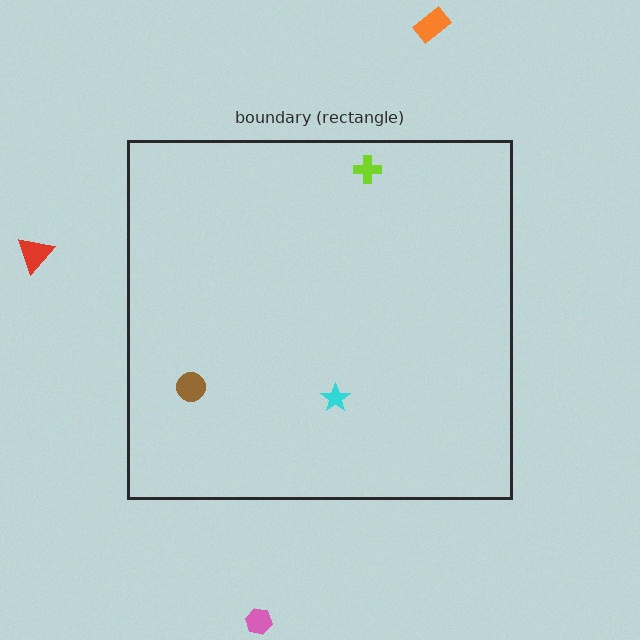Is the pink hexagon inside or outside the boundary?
Outside.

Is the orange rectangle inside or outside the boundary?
Outside.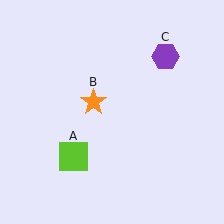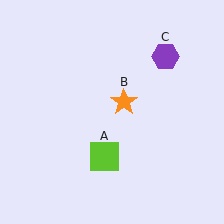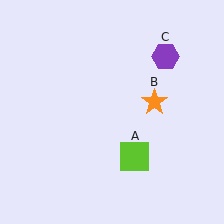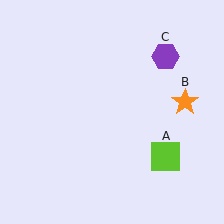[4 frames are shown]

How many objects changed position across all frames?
2 objects changed position: lime square (object A), orange star (object B).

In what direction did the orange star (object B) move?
The orange star (object B) moved right.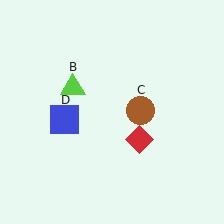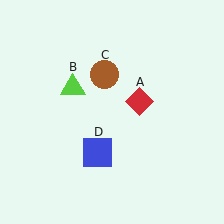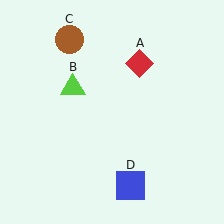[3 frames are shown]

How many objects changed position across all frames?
3 objects changed position: red diamond (object A), brown circle (object C), blue square (object D).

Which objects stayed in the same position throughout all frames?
Lime triangle (object B) remained stationary.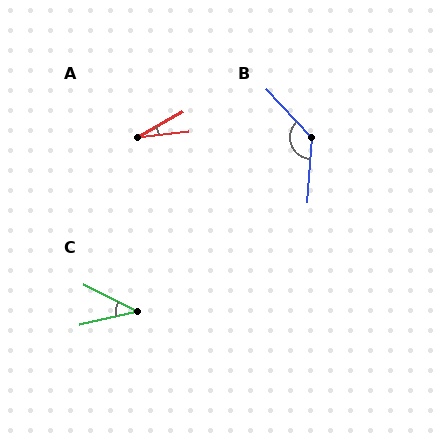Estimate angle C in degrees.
Approximately 40 degrees.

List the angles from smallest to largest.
A (23°), C (40°), B (134°).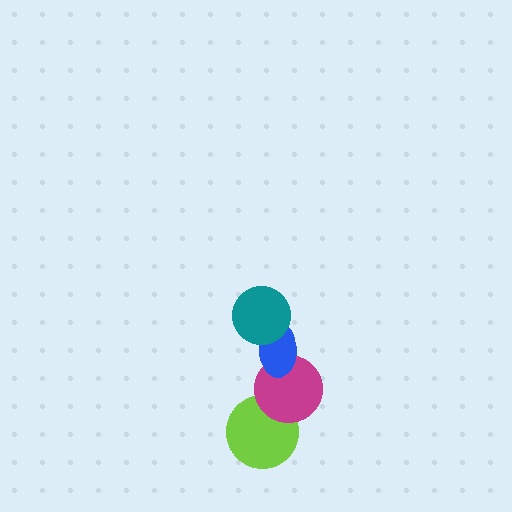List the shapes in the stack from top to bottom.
From top to bottom: the teal circle, the blue ellipse, the magenta circle, the lime circle.